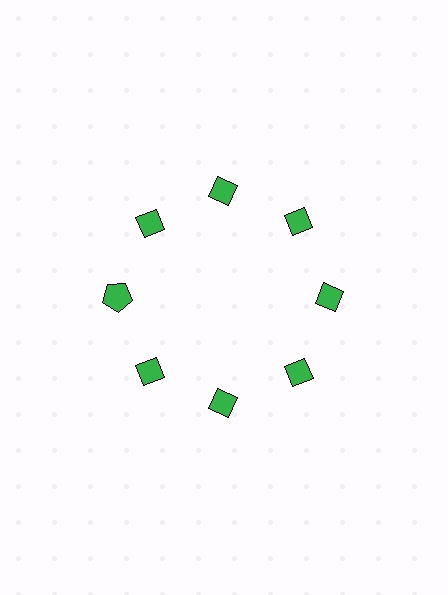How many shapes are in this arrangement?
There are 8 shapes arranged in a ring pattern.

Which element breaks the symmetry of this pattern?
The green pentagon at roughly the 9 o'clock position breaks the symmetry. All other shapes are green diamonds.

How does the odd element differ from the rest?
It has a different shape: pentagon instead of diamond.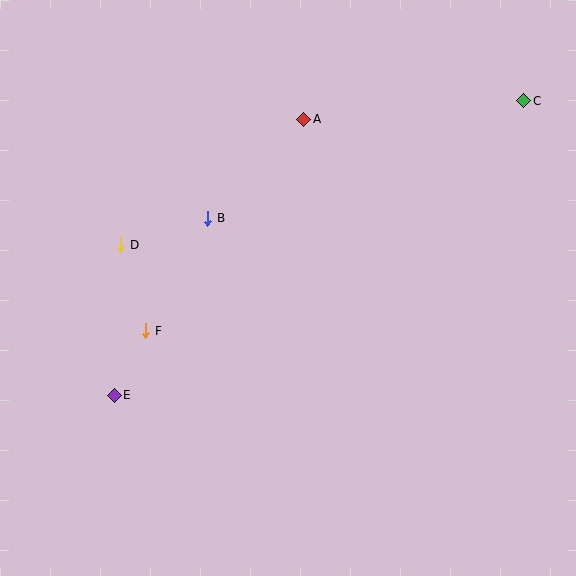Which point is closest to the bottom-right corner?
Point C is closest to the bottom-right corner.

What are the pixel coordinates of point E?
Point E is at (114, 395).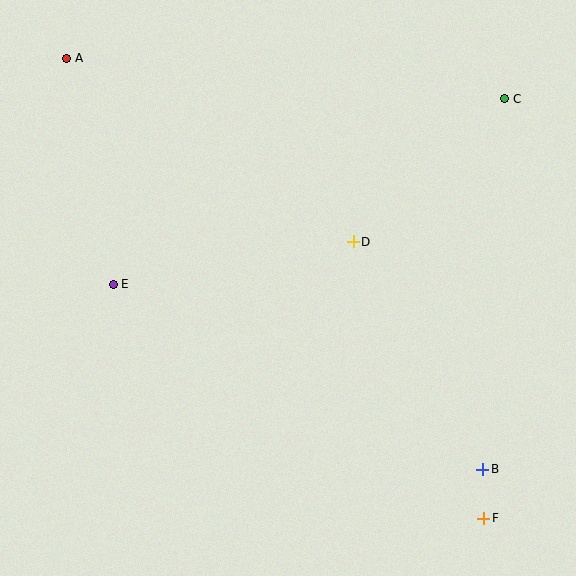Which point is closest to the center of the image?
Point D at (353, 242) is closest to the center.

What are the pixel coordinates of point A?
Point A is at (66, 58).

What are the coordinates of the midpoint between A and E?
The midpoint between A and E is at (90, 171).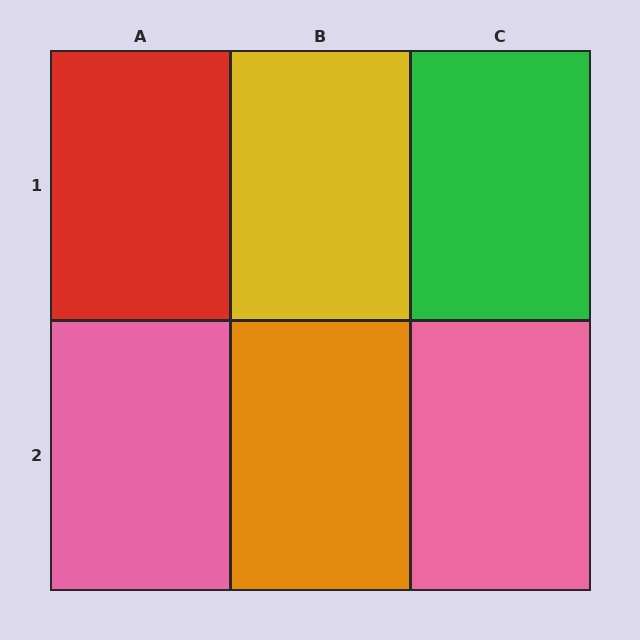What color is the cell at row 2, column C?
Pink.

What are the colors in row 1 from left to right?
Red, yellow, green.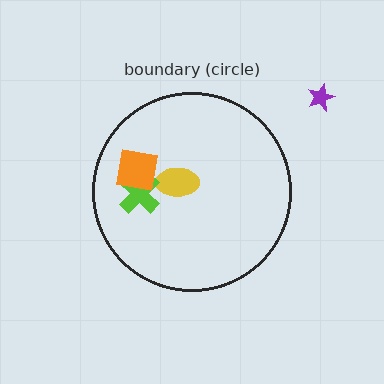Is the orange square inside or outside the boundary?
Inside.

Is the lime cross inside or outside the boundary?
Inside.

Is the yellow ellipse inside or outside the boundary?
Inside.